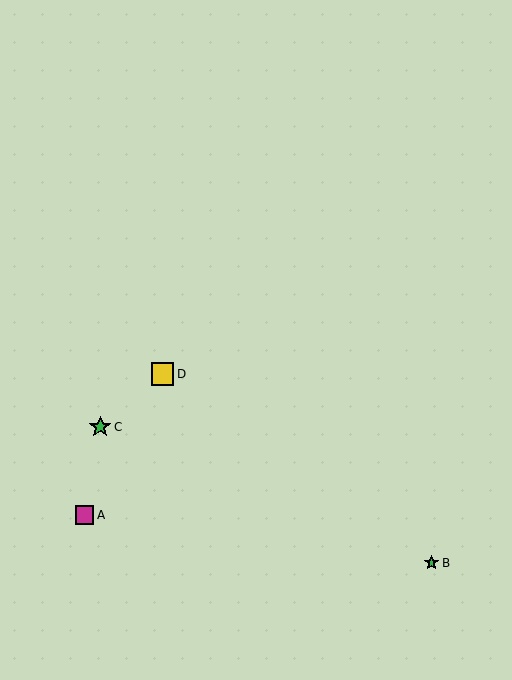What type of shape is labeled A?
Shape A is a magenta square.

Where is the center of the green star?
The center of the green star is at (432, 563).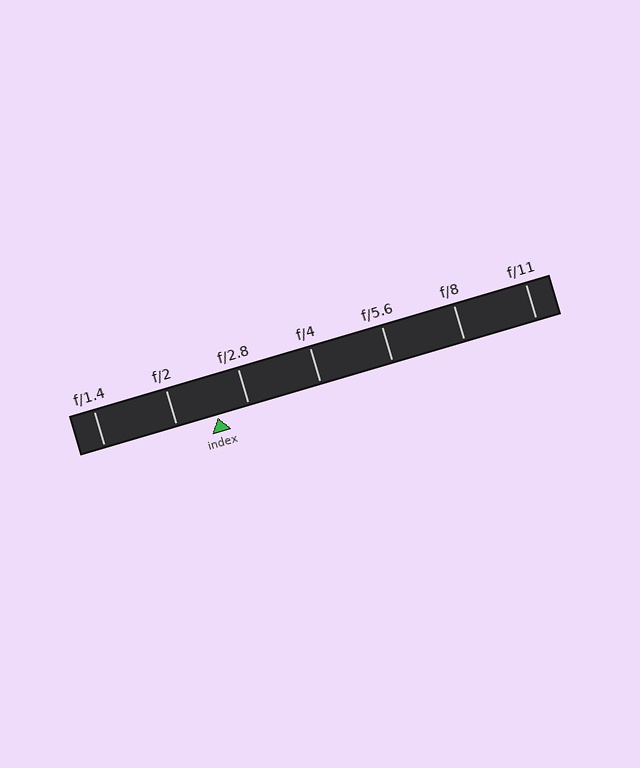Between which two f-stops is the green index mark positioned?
The index mark is between f/2 and f/2.8.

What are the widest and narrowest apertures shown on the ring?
The widest aperture shown is f/1.4 and the narrowest is f/11.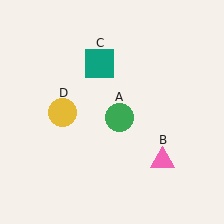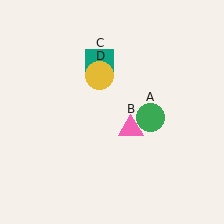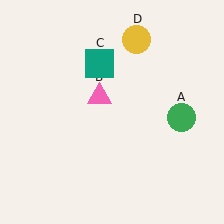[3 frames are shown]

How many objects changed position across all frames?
3 objects changed position: green circle (object A), pink triangle (object B), yellow circle (object D).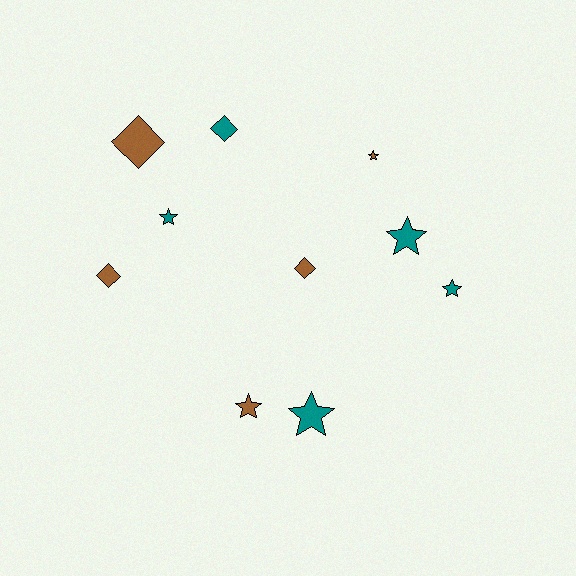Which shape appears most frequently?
Star, with 6 objects.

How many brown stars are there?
There are 2 brown stars.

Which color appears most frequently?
Teal, with 5 objects.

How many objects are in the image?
There are 10 objects.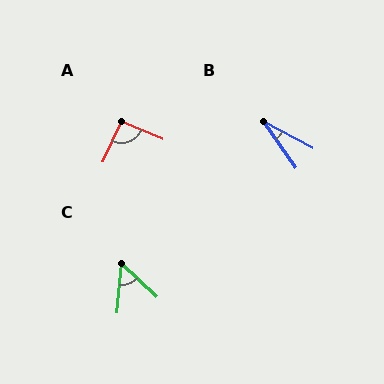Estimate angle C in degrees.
Approximately 52 degrees.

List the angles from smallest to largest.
B (26°), C (52°), A (92°).